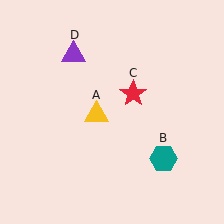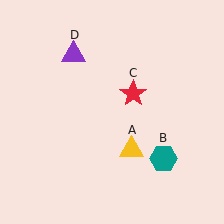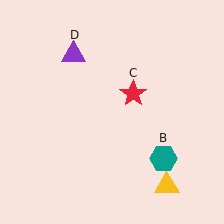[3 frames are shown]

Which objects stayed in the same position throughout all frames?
Teal hexagon (object B) and red star (object C) and purple triangle (object D) remained stationary.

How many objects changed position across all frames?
1 object changed position: yellow triangle (object A).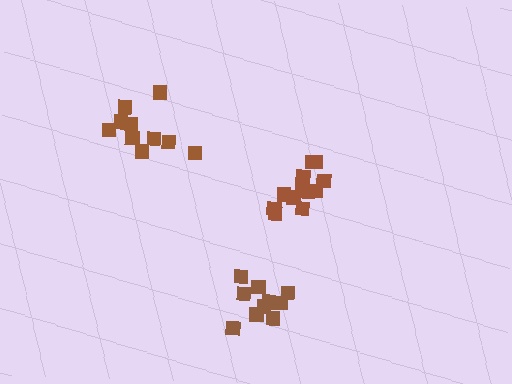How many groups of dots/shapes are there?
There are 3 groups.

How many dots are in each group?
Group 1: 12 dots, Group 2: 10 dots, Group 3: 10 dots (32 total).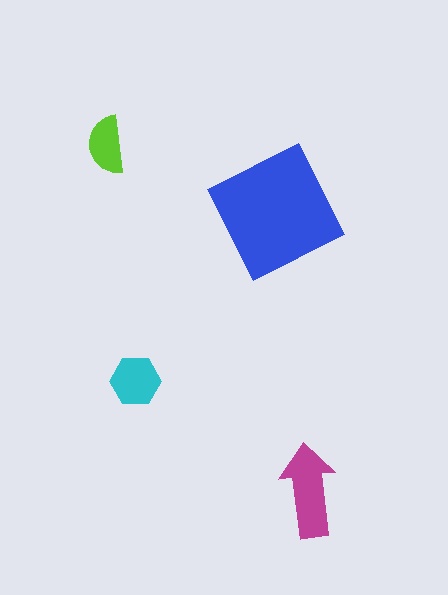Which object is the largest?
The blue square.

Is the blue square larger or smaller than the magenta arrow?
Larger.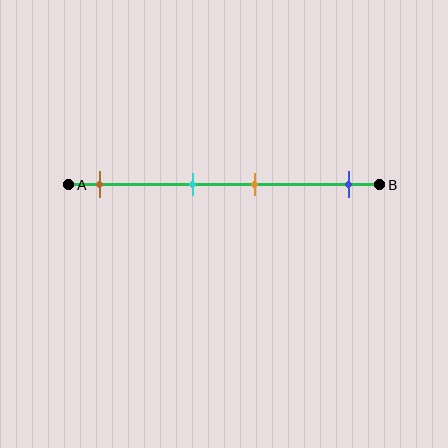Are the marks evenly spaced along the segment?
No, the marks are not evenly spaced.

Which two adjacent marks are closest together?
The cyan and orange marks are the closest adjacent pair.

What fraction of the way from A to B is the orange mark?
The orange mark is approximately 60% (0.6) of the way from A to B.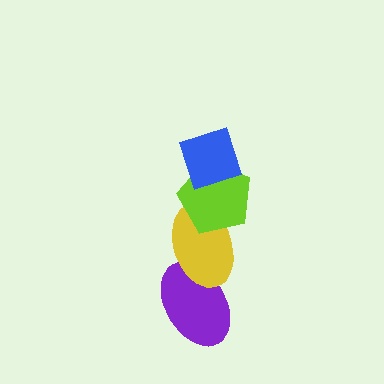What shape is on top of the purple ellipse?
The yellow ellipse is on top of the purple ellipse.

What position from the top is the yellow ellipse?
The yellow ellipse is 3rd from the top.